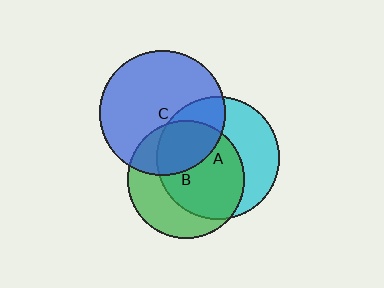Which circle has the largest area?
Circle C (blue).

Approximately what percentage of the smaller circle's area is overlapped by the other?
Approximately 65%.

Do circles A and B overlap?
Yes.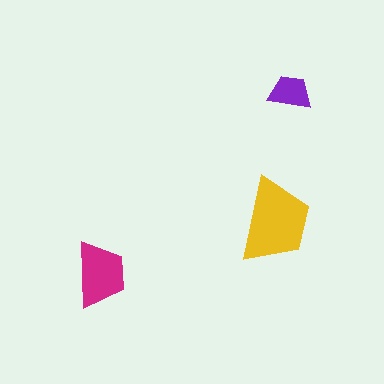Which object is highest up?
The purple trapezoid is topmost.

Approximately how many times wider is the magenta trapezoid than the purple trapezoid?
About 1.5 times wider.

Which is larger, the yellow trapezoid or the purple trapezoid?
The yellow one.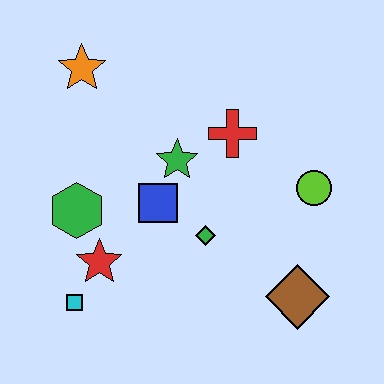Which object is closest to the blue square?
The green star is closest to the blue square.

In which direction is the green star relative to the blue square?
The green star is above the blue square.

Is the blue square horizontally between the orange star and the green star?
Yes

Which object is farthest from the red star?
The lime circle is farthest from the red star.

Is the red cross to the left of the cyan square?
No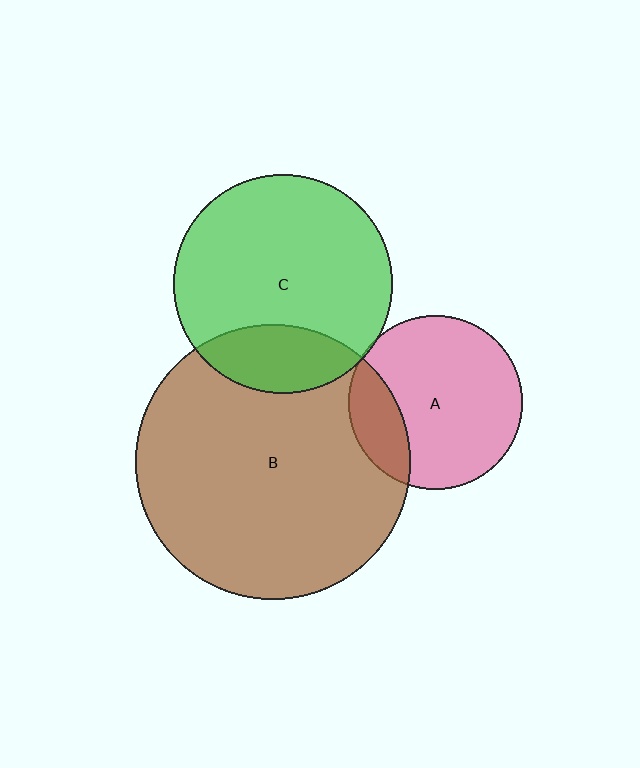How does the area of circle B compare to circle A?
Approximately 2.5 times.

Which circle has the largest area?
Circle B (brown).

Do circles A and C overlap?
Yes.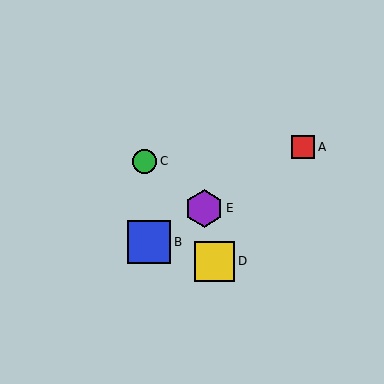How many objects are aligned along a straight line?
3 objects (A, B, E) are aligned along a straight line.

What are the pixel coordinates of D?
Object D is at (215, 261).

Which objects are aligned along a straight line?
Objects A, B, E are aligned along a straight line.